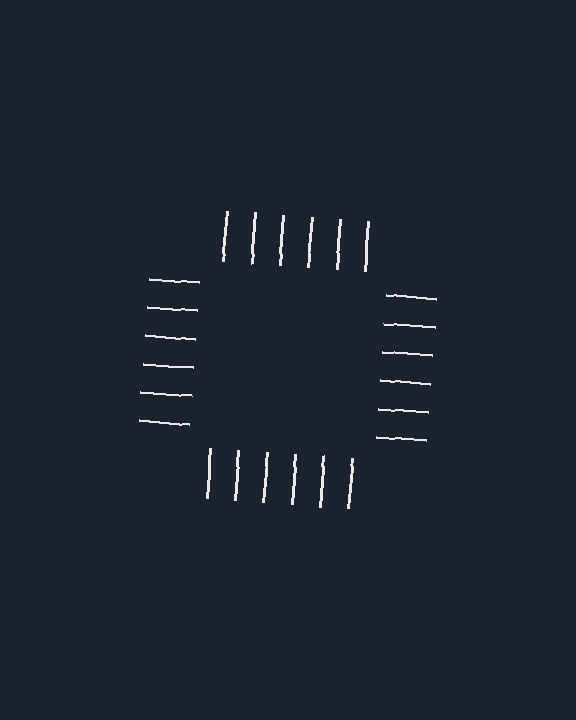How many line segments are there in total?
24 — 6 along each of the 4 edges.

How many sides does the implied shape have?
4 sides — the line-ends trace a square.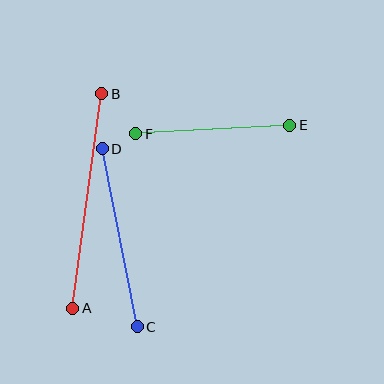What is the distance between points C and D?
The distance is approximately 181 pixels.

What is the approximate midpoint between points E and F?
The midpoint is at approximately (213, 129) pixels.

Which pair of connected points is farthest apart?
Points A and B are farthest apart.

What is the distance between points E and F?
The distance is approximately 154 pixels.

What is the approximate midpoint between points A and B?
The midpoint is at approximately (87, 201) pixels.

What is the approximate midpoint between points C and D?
The midpoint is at approximately (120, 238) pixels.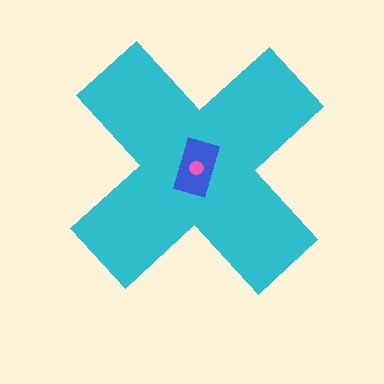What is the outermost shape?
The cyan cross.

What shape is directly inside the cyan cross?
The blue rectangle.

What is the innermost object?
The pink circle.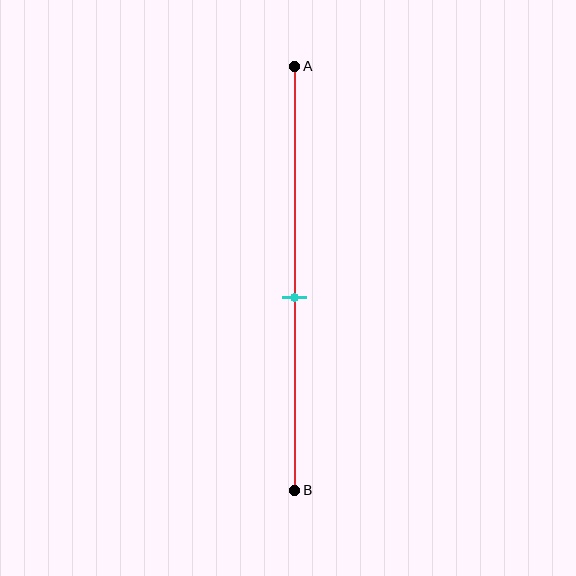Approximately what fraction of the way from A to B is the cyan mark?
The cyan mark is approximately 55% of the way from A to B.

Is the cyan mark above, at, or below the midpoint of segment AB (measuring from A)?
The cyan mark is below the midpoint of segment AB.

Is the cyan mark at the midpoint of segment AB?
No, the mark is at about 55% from A, not at the 50% midpoint.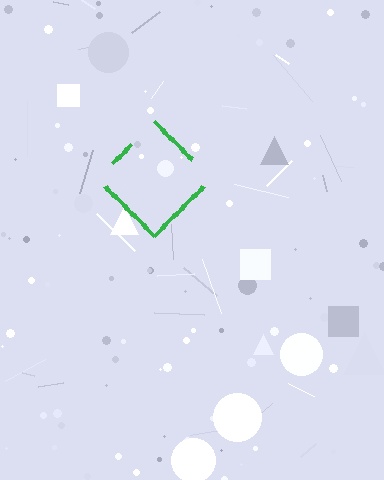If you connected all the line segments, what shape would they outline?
They would outline a diamond.